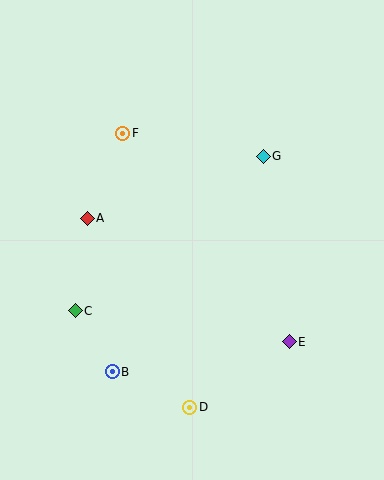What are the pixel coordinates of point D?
Point D is at (190, 407).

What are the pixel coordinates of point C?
Point C is at (75, 311).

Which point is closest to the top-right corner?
Point G is closest to the top-right corner.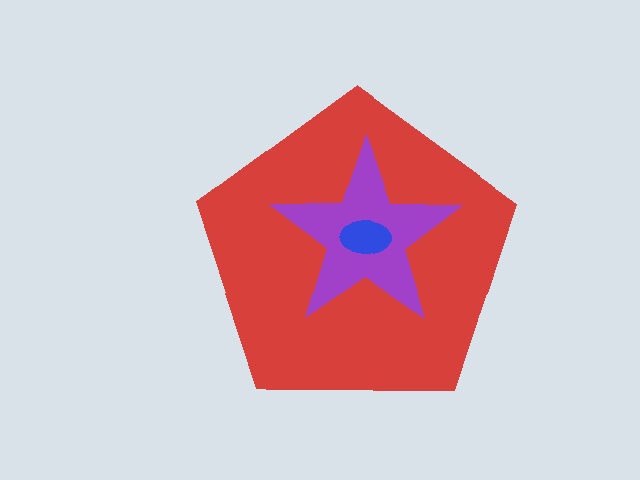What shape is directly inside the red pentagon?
The purple star.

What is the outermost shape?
The red pentagon.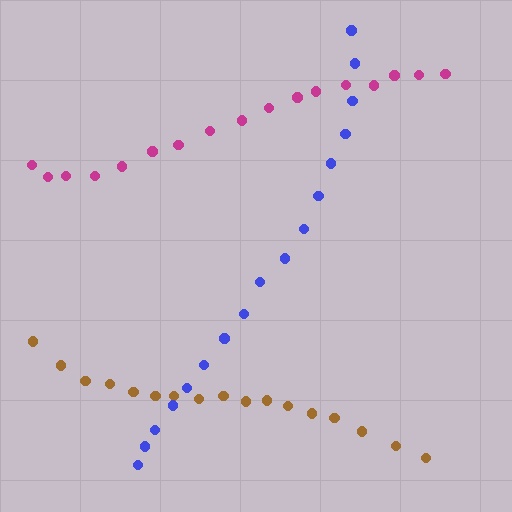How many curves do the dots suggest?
There are 3 distinct paths.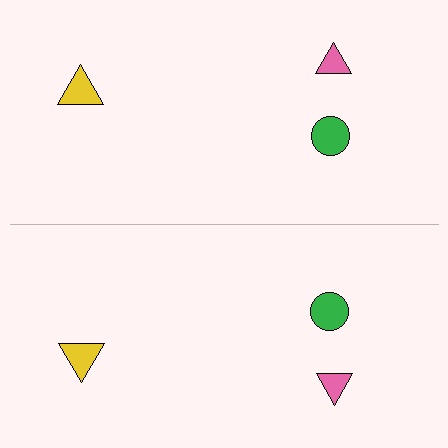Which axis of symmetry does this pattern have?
The pattern has a horizontal axis of symmetry running through the center of the image.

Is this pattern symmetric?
Yes, this pattern has bilateral (reflection) symmetry.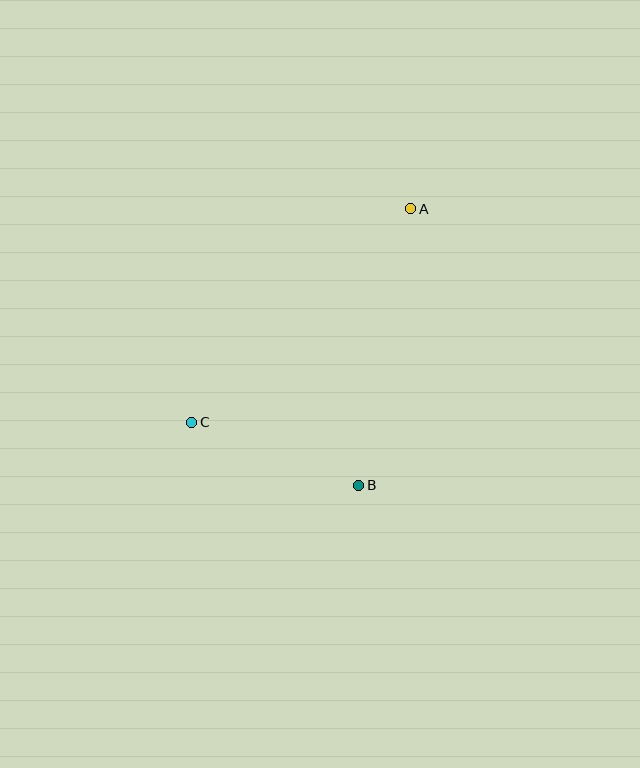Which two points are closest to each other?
Points B and C are closest to each other.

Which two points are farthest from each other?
Points A and C are farthest from each other.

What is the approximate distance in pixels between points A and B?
The distance between A and B is approximately 281 pixels.